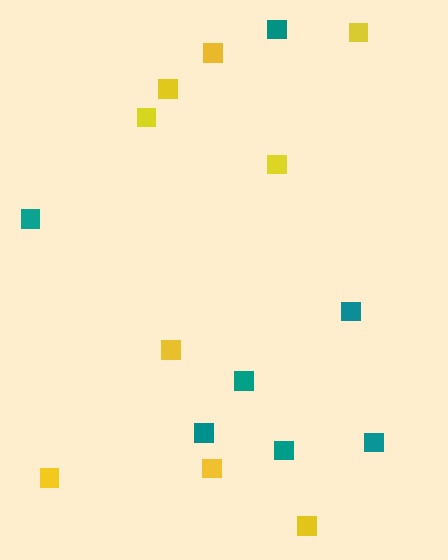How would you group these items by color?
There are 2 groups: one group of teal squares (7) and one group of yellow squares (9).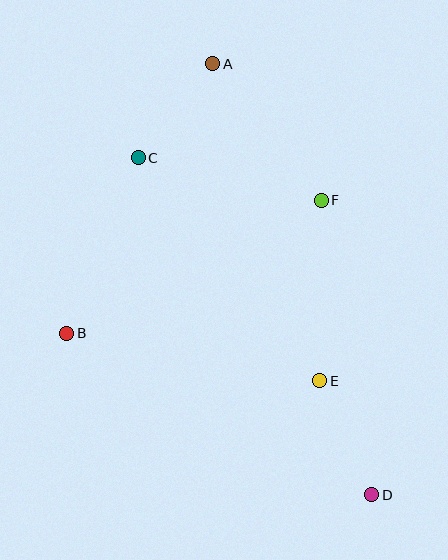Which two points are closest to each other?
Points A and C are closest to each other.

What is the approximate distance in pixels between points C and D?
The distance between C and D is approximately 410 pixels.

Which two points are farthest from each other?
Points A and D are farthest from each other.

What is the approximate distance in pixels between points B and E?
The distance between B and E is approximately 257 pixels.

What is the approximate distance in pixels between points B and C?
The distance between B and C is approximately 190 pixels.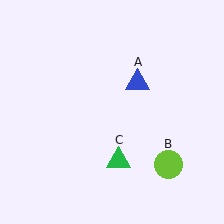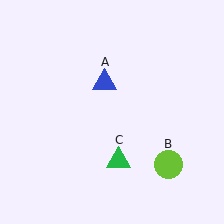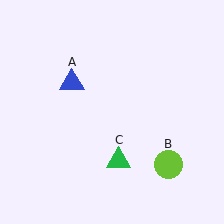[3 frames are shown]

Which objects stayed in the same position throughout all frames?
Lime circle (object B) and green triangle (object C) remained stationary.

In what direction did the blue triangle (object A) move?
The blue triangle (object A) moved left.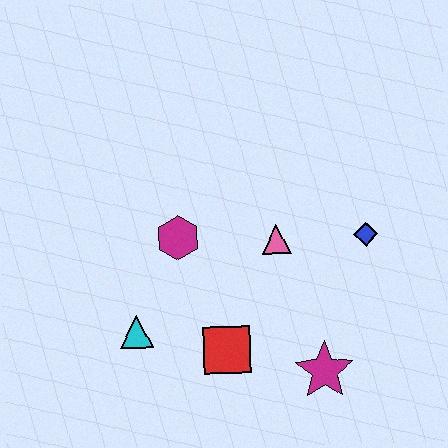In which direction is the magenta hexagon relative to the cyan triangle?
The magenta hexagon is above the cyan triangle.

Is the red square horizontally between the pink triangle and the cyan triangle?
Yes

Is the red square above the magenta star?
Yes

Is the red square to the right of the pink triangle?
No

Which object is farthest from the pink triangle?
The cyan triangle is farthest from the pink triangle.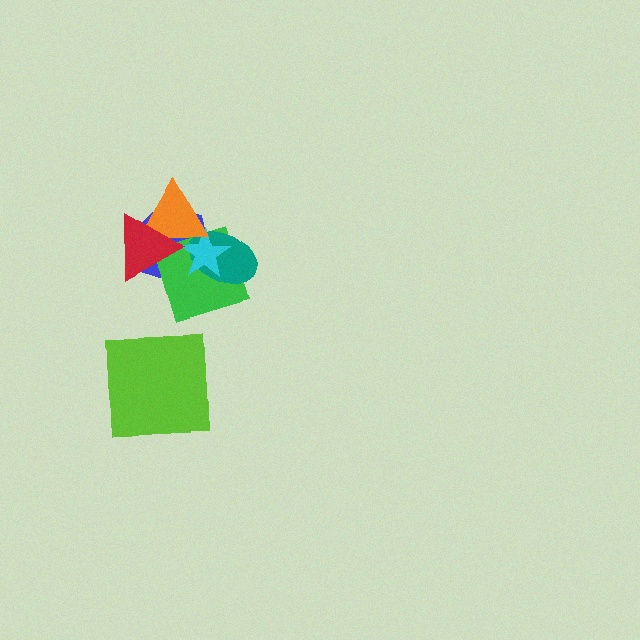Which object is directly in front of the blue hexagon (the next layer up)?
The green square is directly in front of the blue hexagon.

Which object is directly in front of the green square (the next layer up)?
The teal ellipse is directly in front of the green square.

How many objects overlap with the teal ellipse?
4 objects overlap with the teal ellipse.